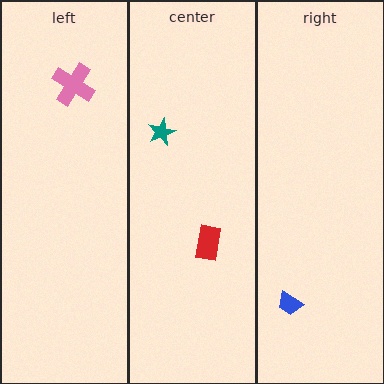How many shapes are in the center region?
2.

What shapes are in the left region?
The pink cross.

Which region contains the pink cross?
The left region.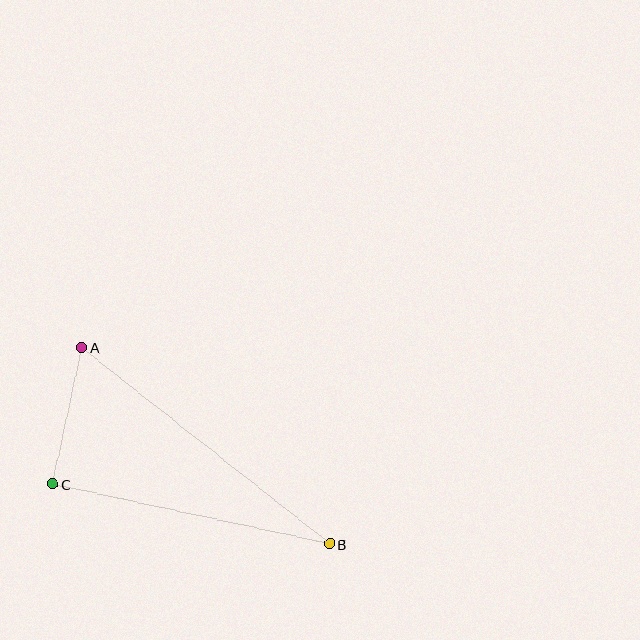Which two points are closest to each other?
Points A and C are closest to each other.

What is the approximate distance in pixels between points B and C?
The distance between B and C is approximately 283 pixels.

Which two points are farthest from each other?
Points A and B are farthest from each other.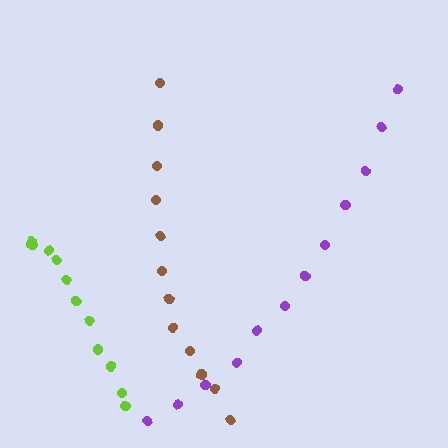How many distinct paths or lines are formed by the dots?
There are 3 distinct paths.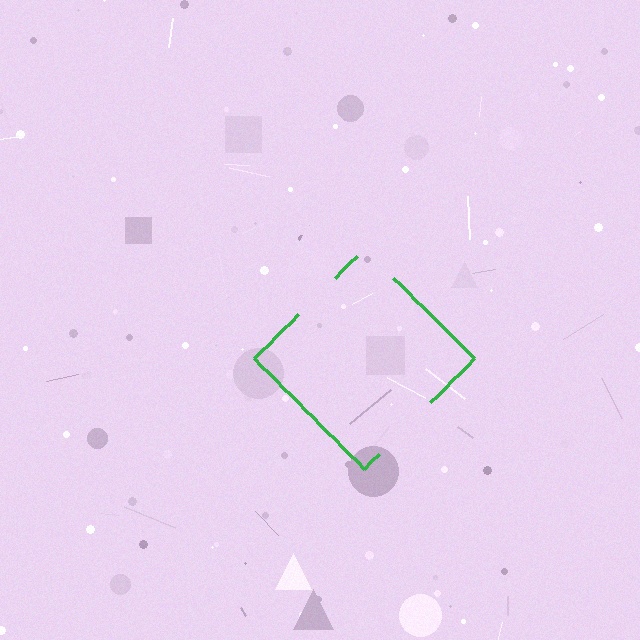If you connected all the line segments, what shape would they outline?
They would outline a diamond.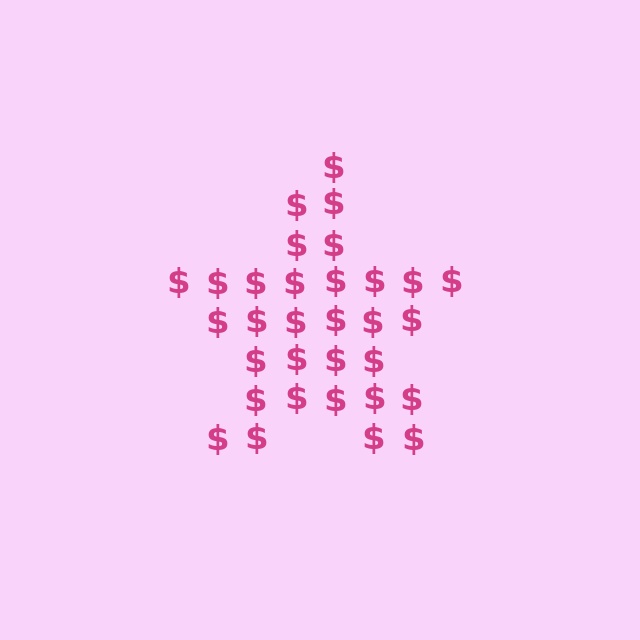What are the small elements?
The small elements are dollar signs.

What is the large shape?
The large shape is a star.